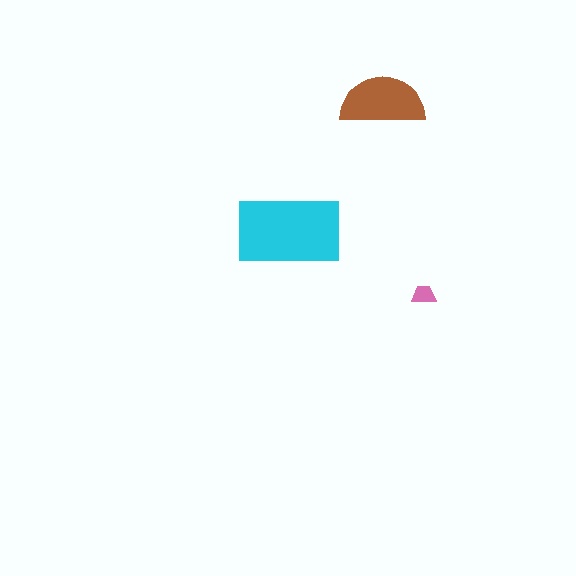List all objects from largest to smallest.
The cyan rectangle, the brown semicircle, the pink trapezoid.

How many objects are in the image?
There are 3 objects in the image.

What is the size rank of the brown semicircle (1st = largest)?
2nd.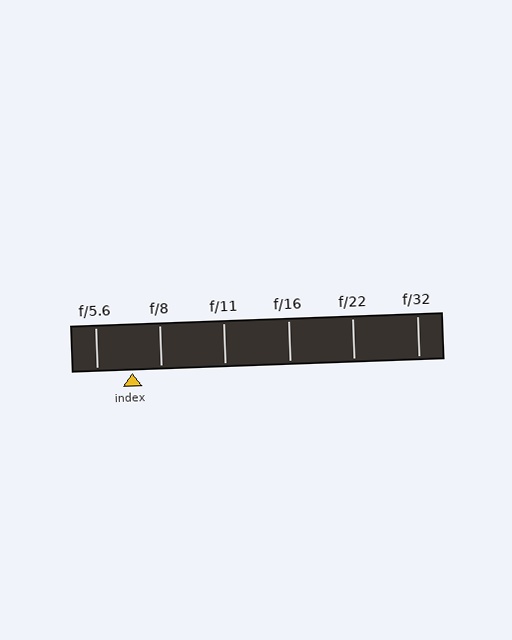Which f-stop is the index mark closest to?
The index mark is closest to f/8.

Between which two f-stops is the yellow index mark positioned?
The index mark is between f/5.6 and f/8.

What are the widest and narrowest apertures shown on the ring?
The widest aperture shown is f/5.6 and the narrowest is f/32.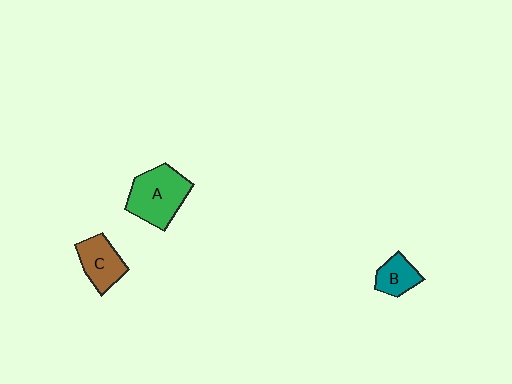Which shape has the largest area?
Shape A (green).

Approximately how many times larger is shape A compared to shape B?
Approximately 2.0 times.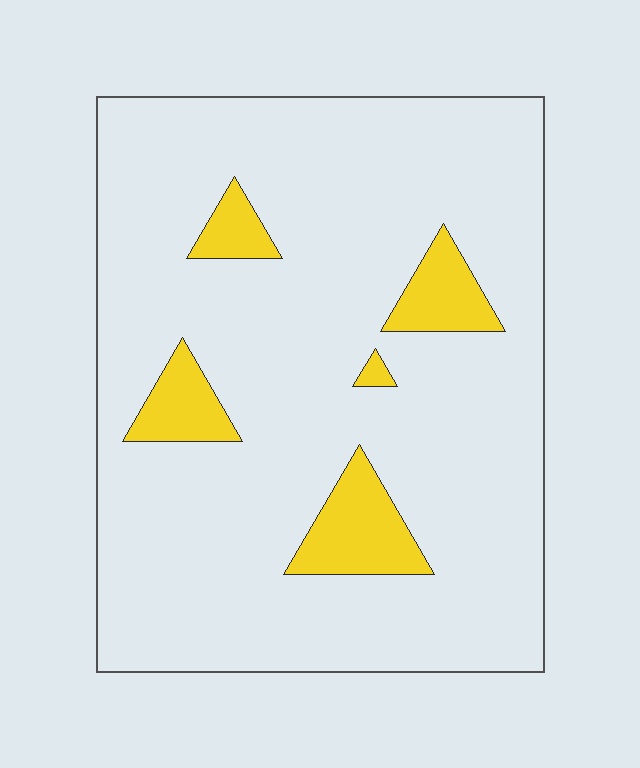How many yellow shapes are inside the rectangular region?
5.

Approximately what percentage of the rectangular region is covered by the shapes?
Approximately 10%.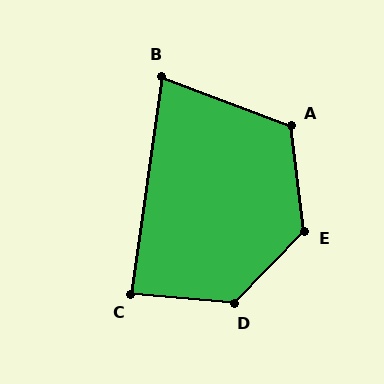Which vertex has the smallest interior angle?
B, at approximately 77 degrees.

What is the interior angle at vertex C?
Approximately 87 degrees (approximately right).